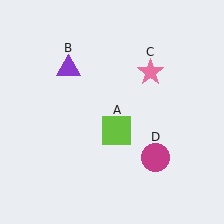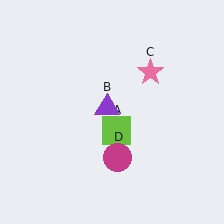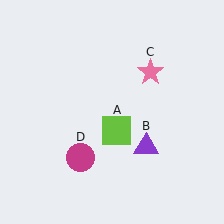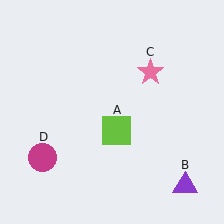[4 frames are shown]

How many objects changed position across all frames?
2 objects changed position: purple triangle (object B), magenta circle (object D).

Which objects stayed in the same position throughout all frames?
Lime square (object A) and pink star (object C) remained stationary.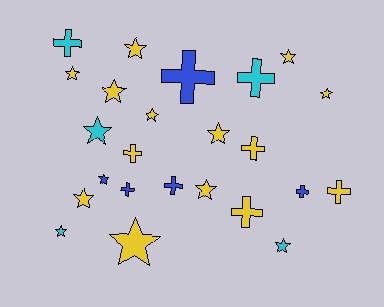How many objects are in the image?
There are 24 objects.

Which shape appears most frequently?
Star, with 14 objects.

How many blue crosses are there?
There are 4 blue crosses.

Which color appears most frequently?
Yellow, with 14 objects.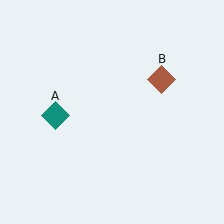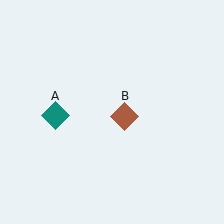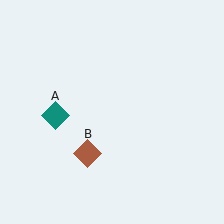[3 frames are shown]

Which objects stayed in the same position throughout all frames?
Teal diamond (object A) remained stationary.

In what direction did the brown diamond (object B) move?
The brown diamond (object B) moved down and to the left.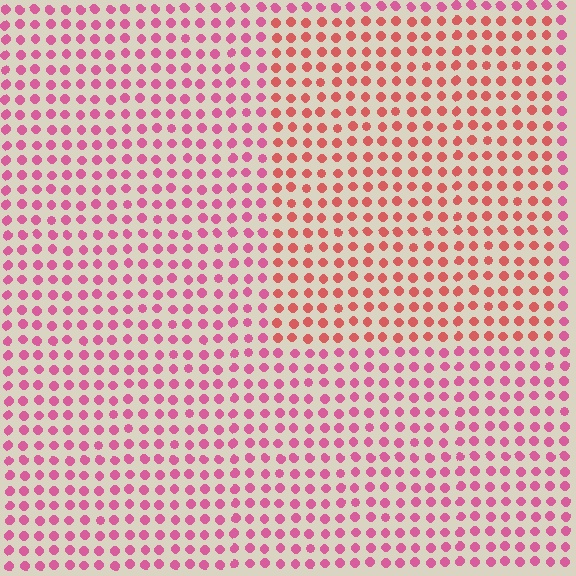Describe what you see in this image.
The image is filled with small pink elements in a uniform arrangement. A rectangle-shaped region is visible where the elements are tinted to a slightly different hue, forming a subtle color boundary.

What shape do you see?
I see a rectangle.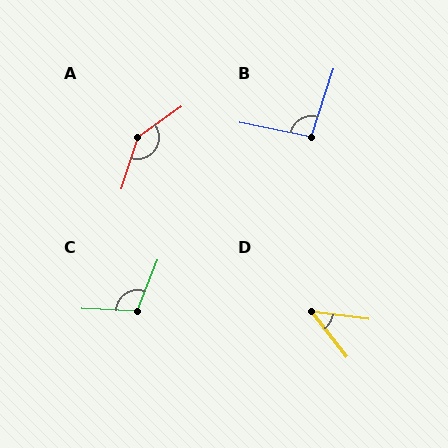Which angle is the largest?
A, at approximately 143 degrees.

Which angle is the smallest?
D, at approximately 44 degrees.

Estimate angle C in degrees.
Approximately 109 degrees.